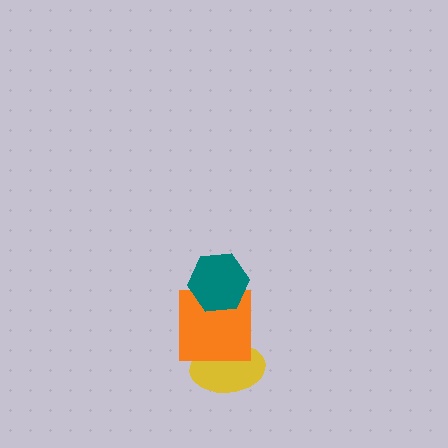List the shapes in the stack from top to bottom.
From top to bottom: the teal hexagon, the orange square, the yellow ellipse.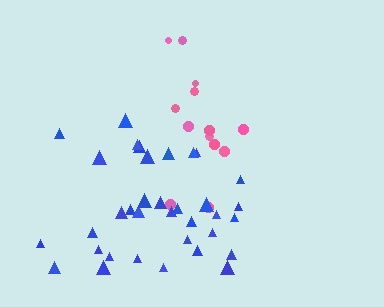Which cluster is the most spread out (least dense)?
Pink.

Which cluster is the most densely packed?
Blue.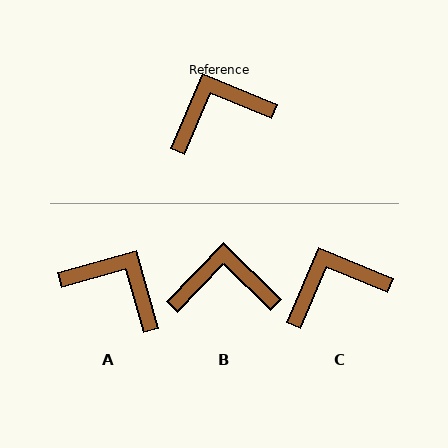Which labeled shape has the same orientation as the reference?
C.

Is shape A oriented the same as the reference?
No, it is off by about 52 degrees.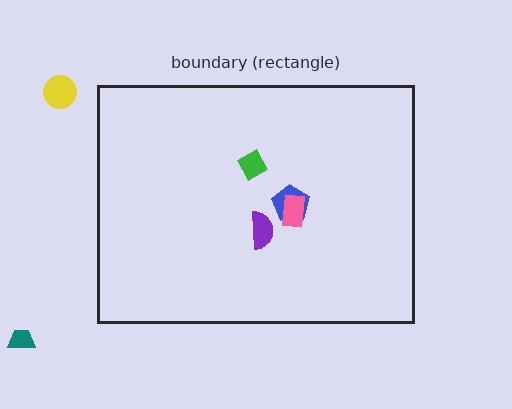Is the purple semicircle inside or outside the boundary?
Inside.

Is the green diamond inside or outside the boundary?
Inside.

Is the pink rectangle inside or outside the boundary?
Inside.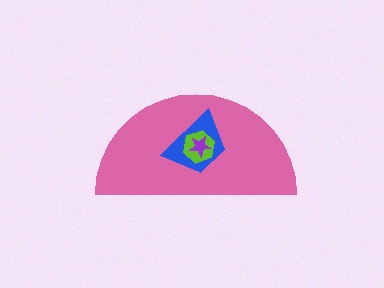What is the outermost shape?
The pink semicircle.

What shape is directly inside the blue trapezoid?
The lime hexagon.